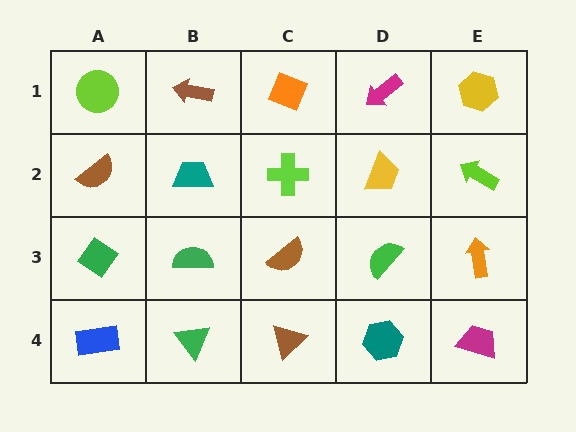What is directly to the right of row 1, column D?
A yellow hexagon.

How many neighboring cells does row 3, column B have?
4.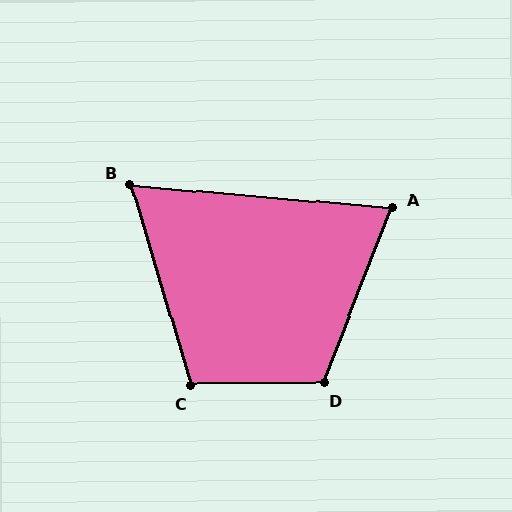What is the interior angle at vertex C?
Approximately 106 degrees (obtuse).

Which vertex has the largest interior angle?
D, at approximately 112 degrees.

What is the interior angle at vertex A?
Approximately 74 degrees (acute).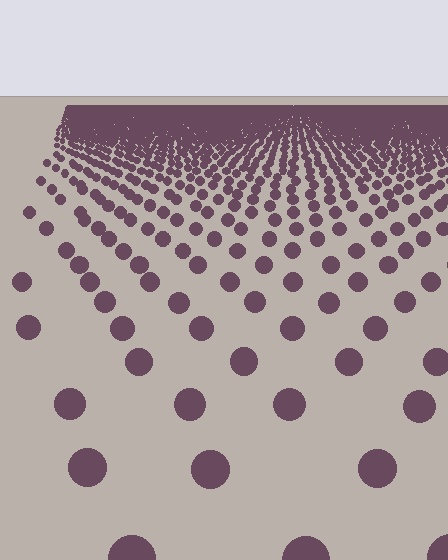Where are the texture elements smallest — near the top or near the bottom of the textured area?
Near the top.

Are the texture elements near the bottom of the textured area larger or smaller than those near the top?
Larger. Near the bottom, elements are closer to the viewer and appear at a bigger on-screen size.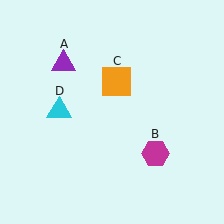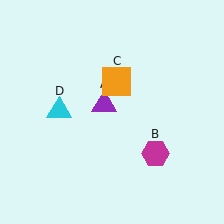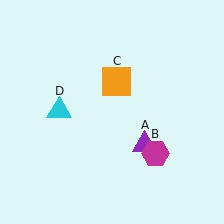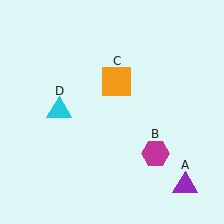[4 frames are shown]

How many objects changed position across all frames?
1 object changed position: purple triangle (object A).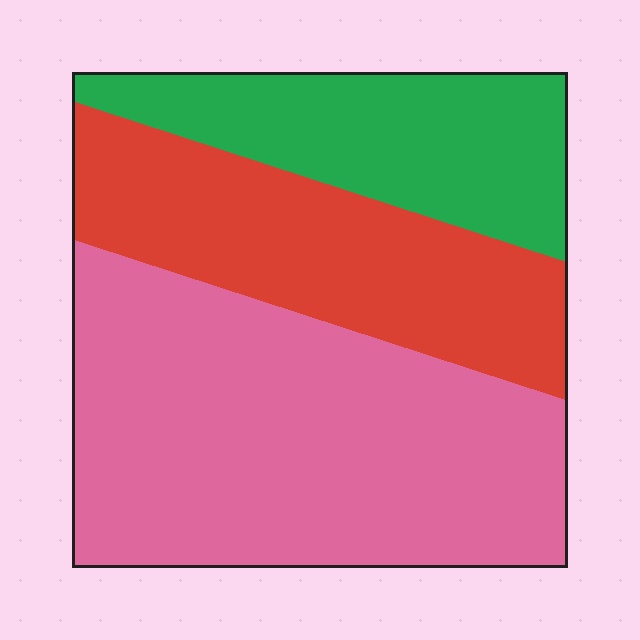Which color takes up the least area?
Green, at roughly 20%.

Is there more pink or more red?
Pink.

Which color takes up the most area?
Pink, at roughly 50%.